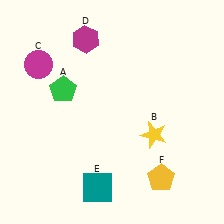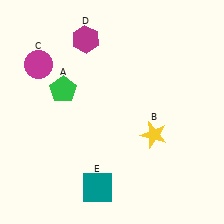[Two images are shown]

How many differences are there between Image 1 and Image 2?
There is 1 difference between the two images.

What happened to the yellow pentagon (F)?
The yellow pentagon (F) was removed in Image 2. It was in the bottom-right area of Image 1.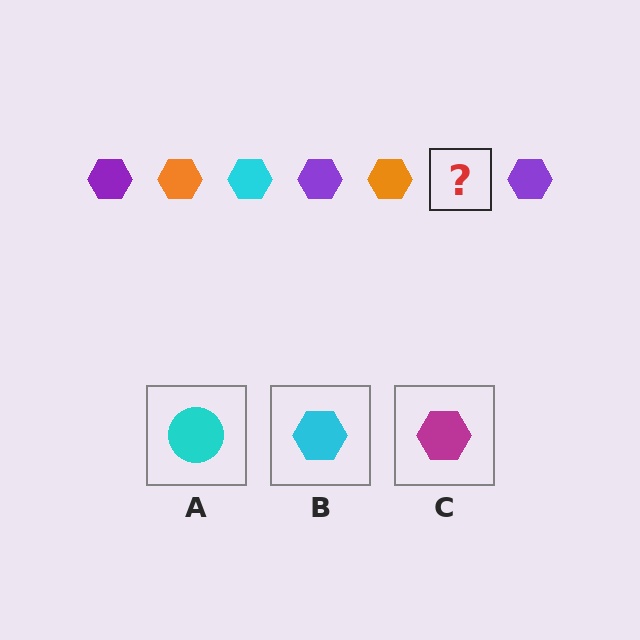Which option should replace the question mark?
Option B.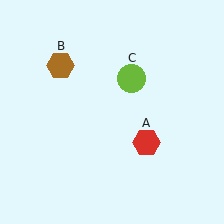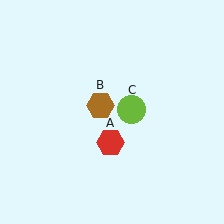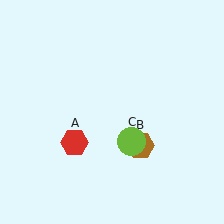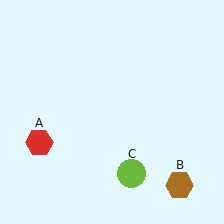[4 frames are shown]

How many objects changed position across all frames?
3 objects changed position: red hexagon (object A), brown hexagon (object B), lime circle (object C).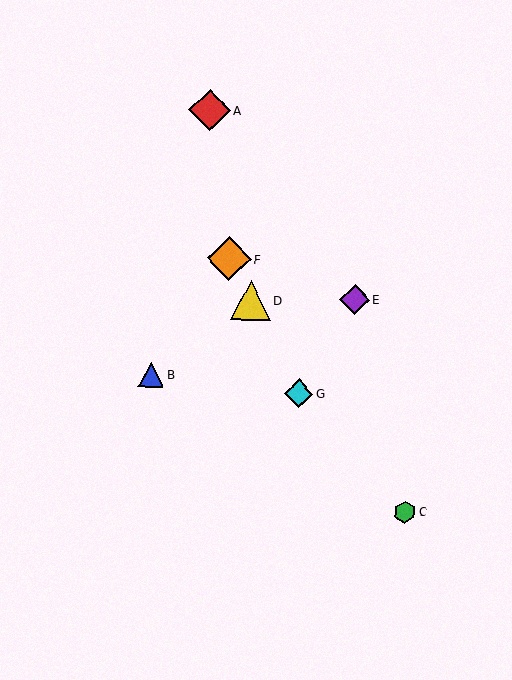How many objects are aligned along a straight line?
3 objects (D, F, G) are aligned along a straight line.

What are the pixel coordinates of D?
Object D is at (251, 300).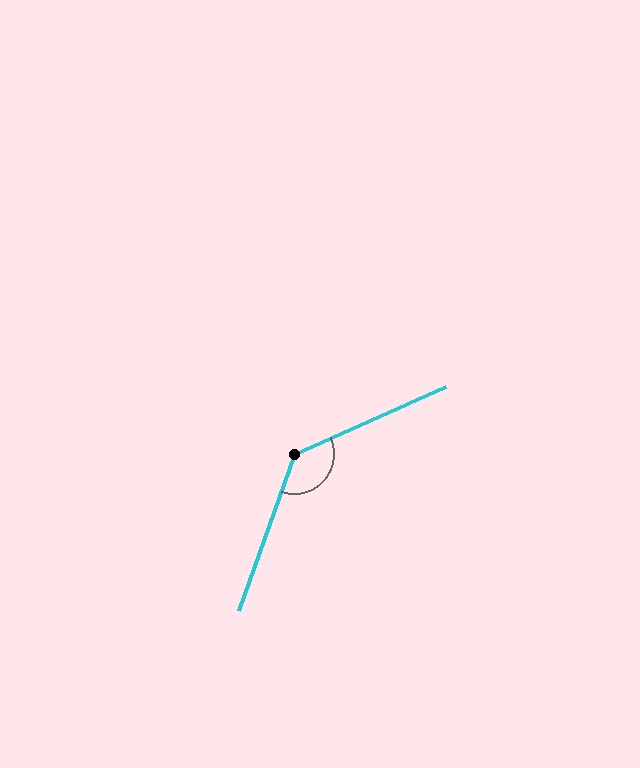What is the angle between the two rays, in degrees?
Approximately 134 degrees.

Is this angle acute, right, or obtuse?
It is obtuse.